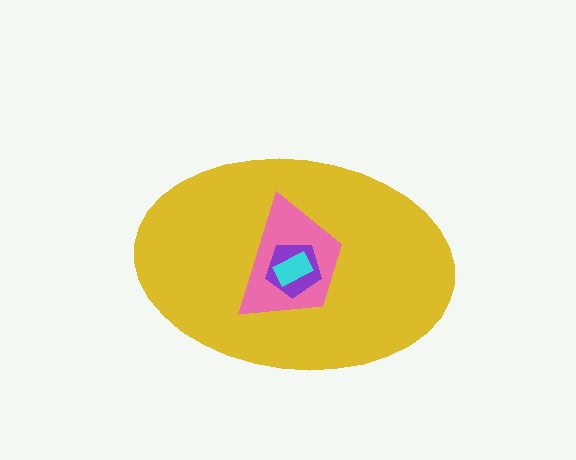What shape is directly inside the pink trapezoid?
The purple pentagon.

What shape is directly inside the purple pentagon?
The cyan rectangle.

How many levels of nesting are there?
4.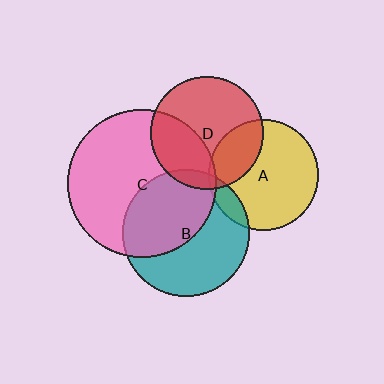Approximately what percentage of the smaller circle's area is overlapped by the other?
Approximately 10%.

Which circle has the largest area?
Circle C (pink).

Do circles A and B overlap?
Yes.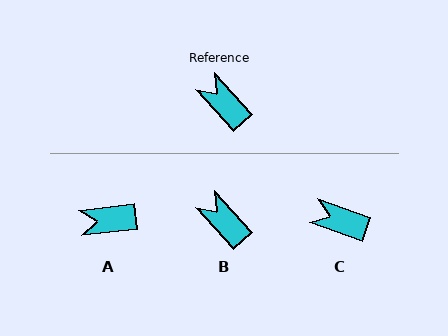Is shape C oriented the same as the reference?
No, it is off by about 28 degrees.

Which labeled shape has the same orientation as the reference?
B.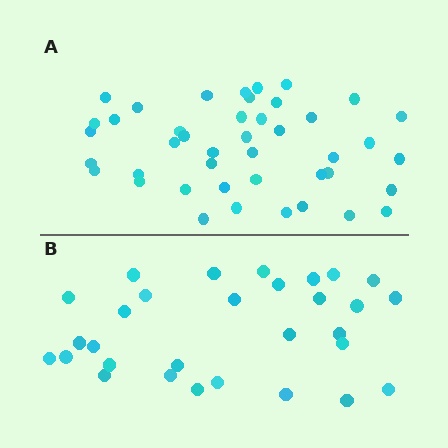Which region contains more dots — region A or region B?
Region A (the top region) has more dots.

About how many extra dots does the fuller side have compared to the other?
Region A has approximately 15 more dots than region B.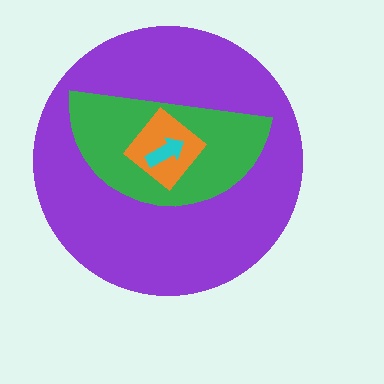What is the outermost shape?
The purple circle.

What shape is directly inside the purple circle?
The green semicircle.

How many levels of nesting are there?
4.